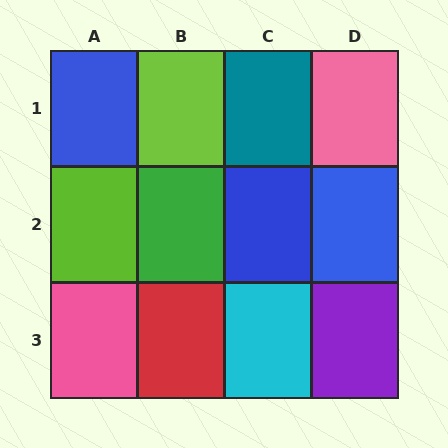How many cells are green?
1 cell is green.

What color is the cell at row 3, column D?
Purple.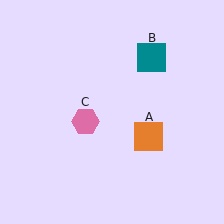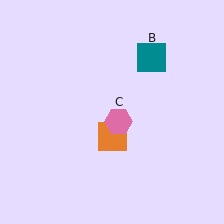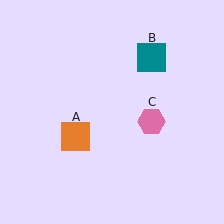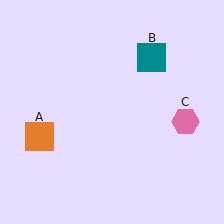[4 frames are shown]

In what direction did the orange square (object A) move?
The orange square (object A) moved left.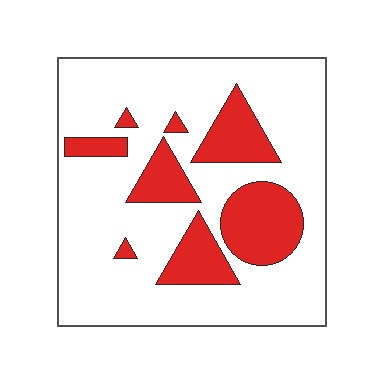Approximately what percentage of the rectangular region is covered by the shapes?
Approximately 25%.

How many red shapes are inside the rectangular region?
8.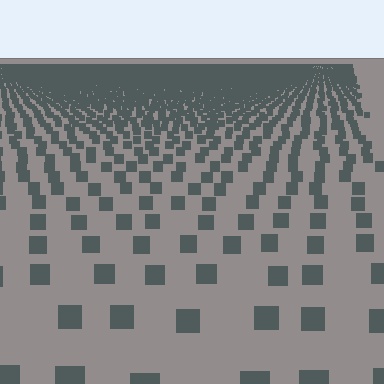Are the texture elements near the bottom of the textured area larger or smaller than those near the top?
Larger. Near the bottom, elements are closer to the viewer and appear at a bigger on-screen size.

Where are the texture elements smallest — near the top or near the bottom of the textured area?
Near the top.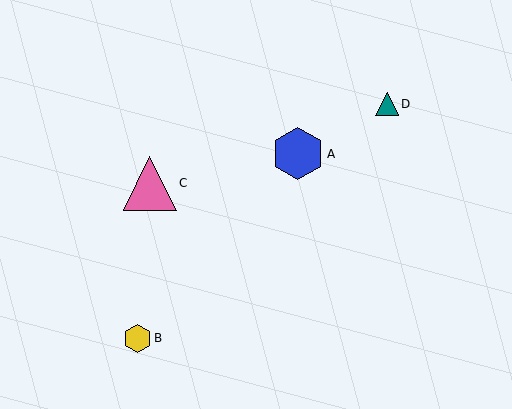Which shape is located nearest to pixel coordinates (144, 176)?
The pink triangle (labeled C) at (150, 183) is nearest to that location.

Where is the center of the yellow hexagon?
The center of the yellow hexagon is at (137, 338).